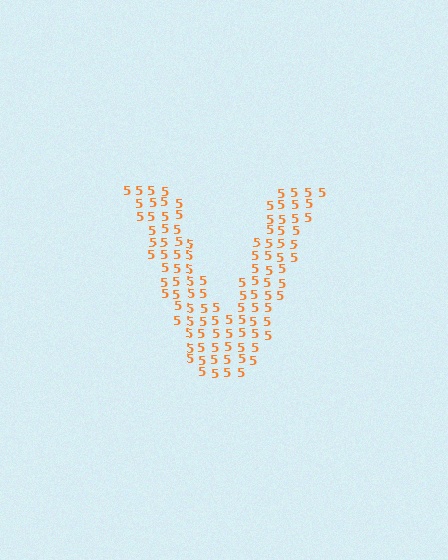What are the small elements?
The small elements are digit 5's.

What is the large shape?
The large shape is the letter V.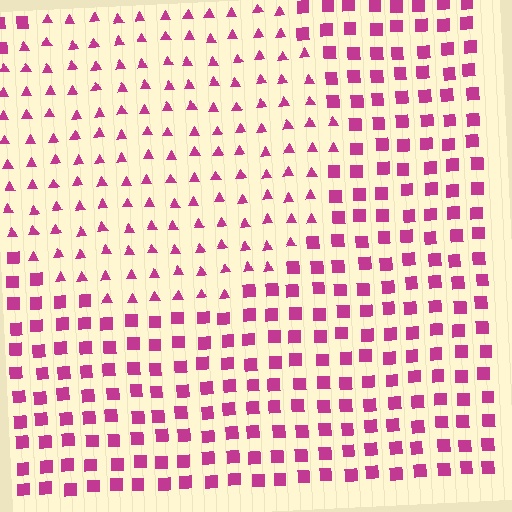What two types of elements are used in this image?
The image uses triangles inside the circle region and squares outside it.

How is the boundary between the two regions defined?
The boundary is defined by a change in element shape: triangles inside vs. squares outside. All elements share the same color and spacing.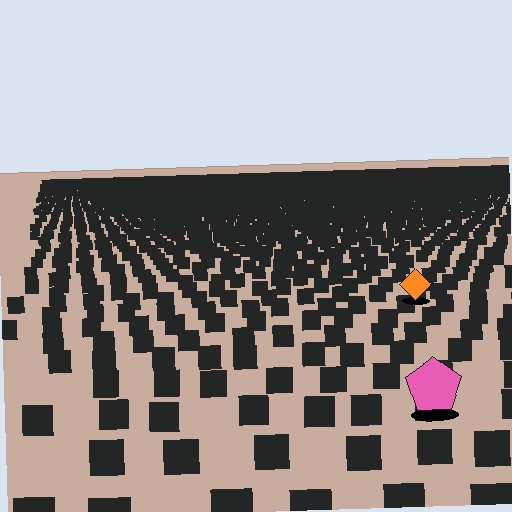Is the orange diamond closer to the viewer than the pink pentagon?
No. The pink pentagon is closer — you can tell from the texture gradient: the ground texture is coarser near it.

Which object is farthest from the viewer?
The orange diamond is farthest from the viewer. It appears smaller and the ground texture around it is denser.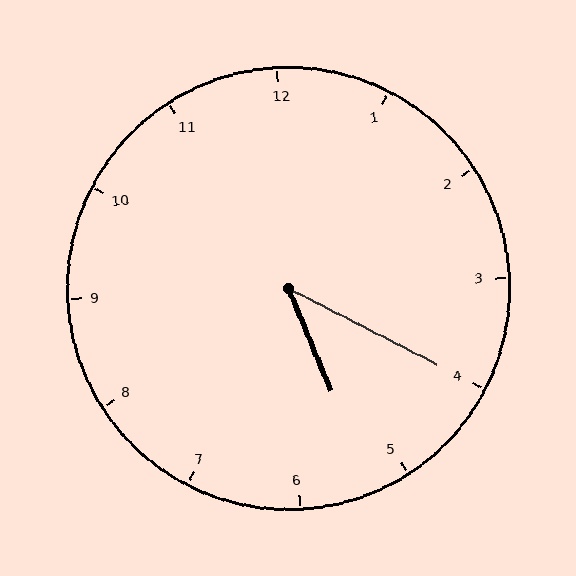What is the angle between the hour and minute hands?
Approximately 40 degrees.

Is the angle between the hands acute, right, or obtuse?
It is acute.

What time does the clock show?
5:20.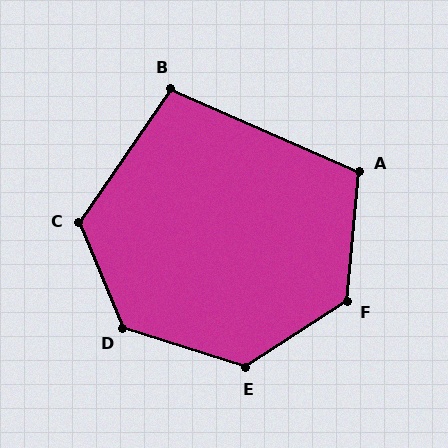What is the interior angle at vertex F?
Approximately 129 degrees (obtuse).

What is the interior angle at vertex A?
Approximately 108 degrees (obtuse).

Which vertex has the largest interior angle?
D, at approximately 130 degrees.